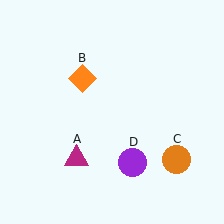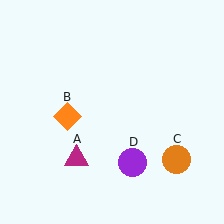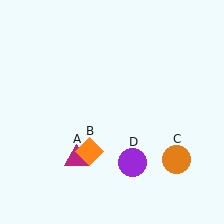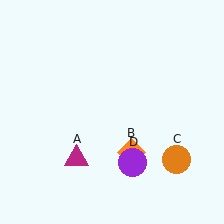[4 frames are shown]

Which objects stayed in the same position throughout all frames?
Magenta triangle (object A) and orange circle (object C) and purple circle (object D) remained stationary.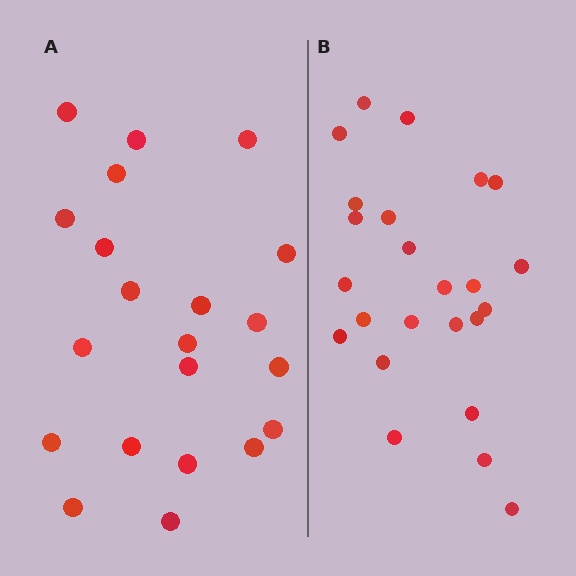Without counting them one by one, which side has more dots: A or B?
Region B (the right region) has more dots.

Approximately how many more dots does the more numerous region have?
Region B has just a few more — roughly 2 or 3 more dots than region A.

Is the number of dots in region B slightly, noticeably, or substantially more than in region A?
Region B has only slightly more — the two regions are fairly close. The ratio is roughly 1.1 to 1.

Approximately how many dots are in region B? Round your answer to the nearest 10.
About 20 dots. (The exact count is 24, which rounds to 20.)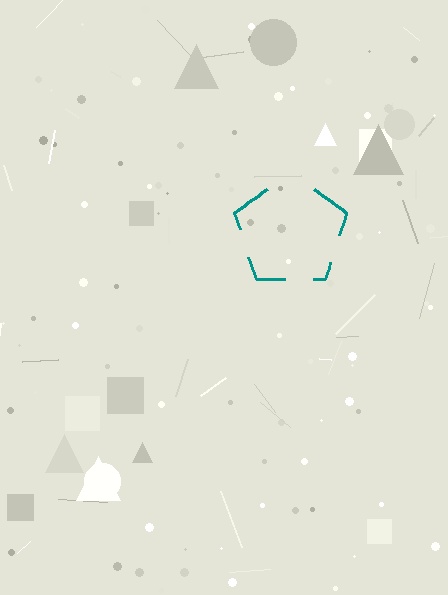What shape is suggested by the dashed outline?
The dashed outline suggests a pentagon.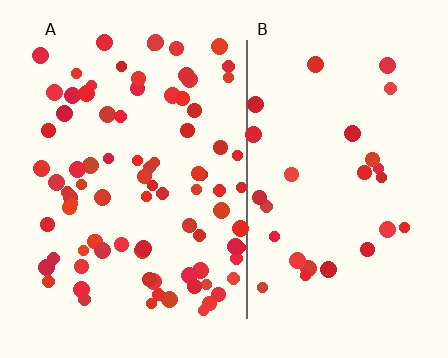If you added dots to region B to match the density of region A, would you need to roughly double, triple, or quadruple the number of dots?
Approximately triple.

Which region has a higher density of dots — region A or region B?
A (the left).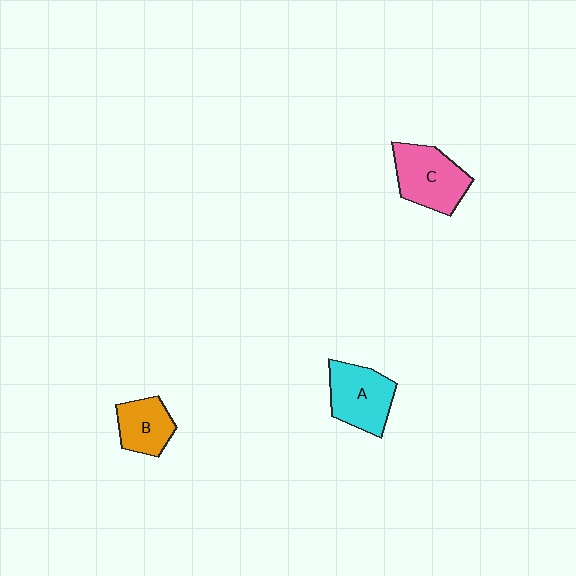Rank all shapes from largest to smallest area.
From largest to smallest: C (pink), A (cyan), B (orange).